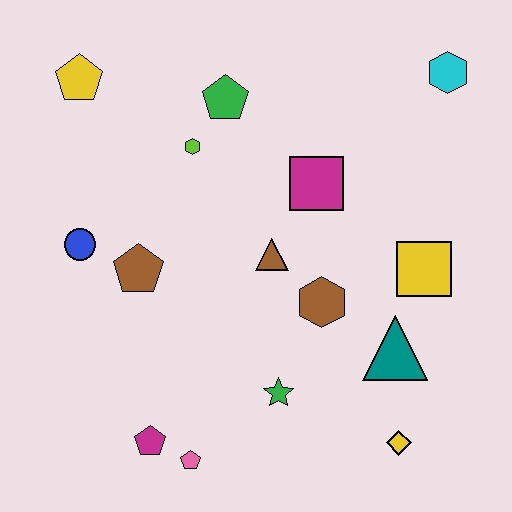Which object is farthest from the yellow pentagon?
The yellow diamond is farthest from the yellow pentagon.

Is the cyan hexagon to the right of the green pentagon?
Yes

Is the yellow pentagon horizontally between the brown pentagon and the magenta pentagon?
No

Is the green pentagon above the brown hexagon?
Yes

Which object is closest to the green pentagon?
The lime hexagon is closest to the green pentagon.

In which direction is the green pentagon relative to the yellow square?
The green pentagon is to the left of the yellow square.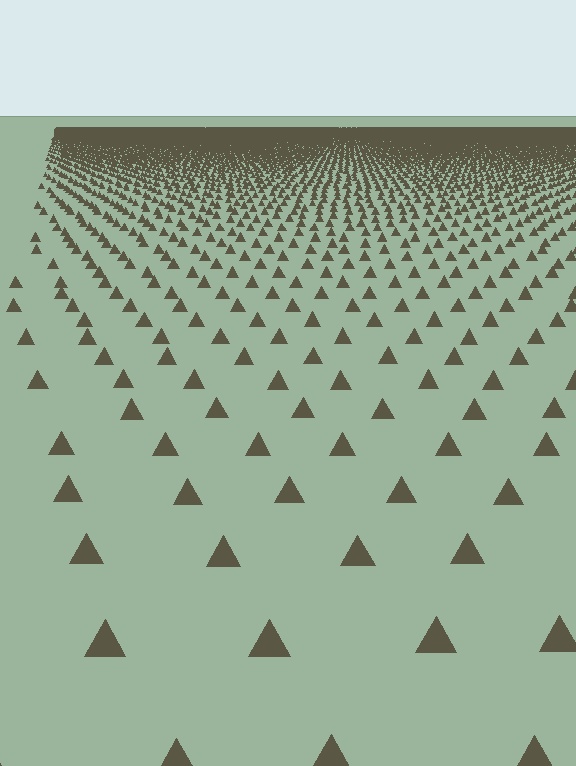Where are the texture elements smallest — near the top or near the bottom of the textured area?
Near the top.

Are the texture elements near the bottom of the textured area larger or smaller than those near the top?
Larger. Near the bottom, elements are closer to the viewer and appear at a bigger on-screen size.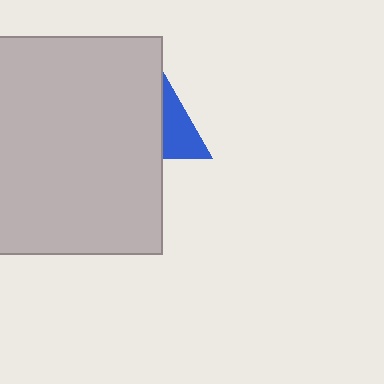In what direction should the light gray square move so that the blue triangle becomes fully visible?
The light gray square should move left. That is the shortest direction to clear the overlap and leave the blue triangle fully visible.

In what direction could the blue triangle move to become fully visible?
The blue triangle could move right. That would shift it out from behind the light gray square entirely.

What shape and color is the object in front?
The object in front is a light gray square.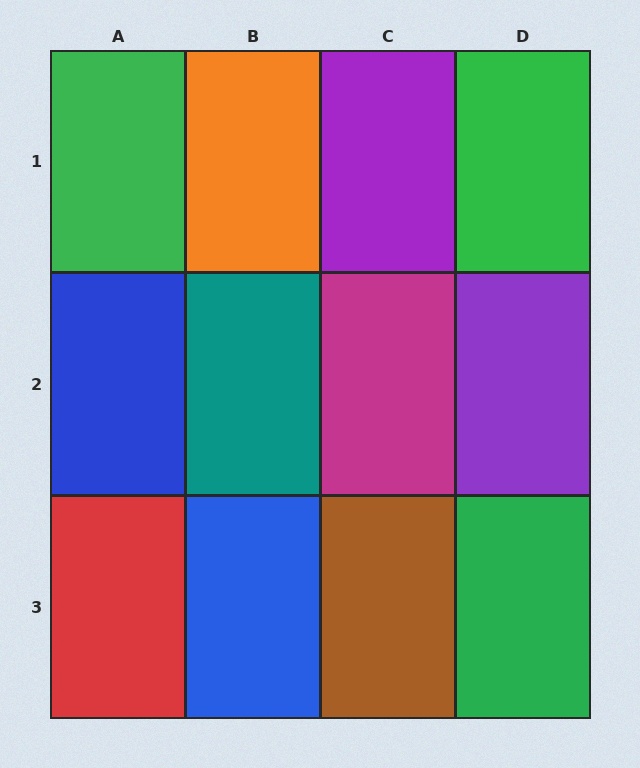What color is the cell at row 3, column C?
Brown.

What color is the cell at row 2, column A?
Blue.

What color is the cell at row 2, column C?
Magenta.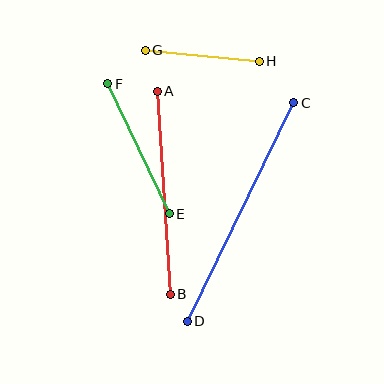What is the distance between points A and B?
The distance is approximately 204 pixels.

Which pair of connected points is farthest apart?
Points C and D are farthest apart.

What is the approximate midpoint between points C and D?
The midpoint is at approximately (240, 212) pixels.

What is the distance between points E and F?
The distance is approximately 144 pixels.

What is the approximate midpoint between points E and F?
The midpoint is at approximately (138, 149) pixels.